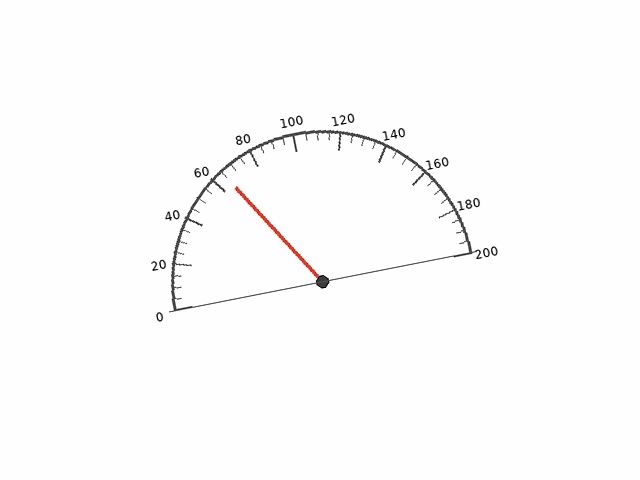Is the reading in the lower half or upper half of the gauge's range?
The reading is in the lower half of the range (0 to 200).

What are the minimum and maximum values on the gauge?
The gauge ranges from 0 to 200.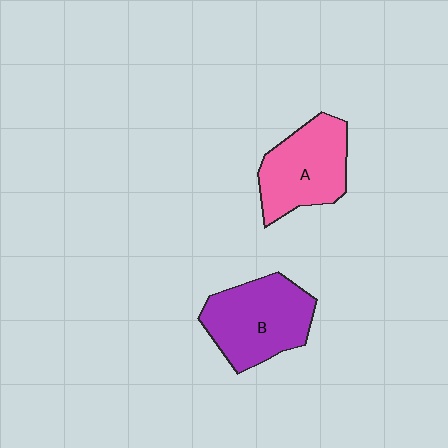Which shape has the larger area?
Shape B (purple).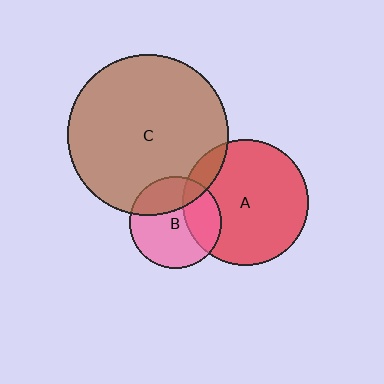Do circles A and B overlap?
Yes.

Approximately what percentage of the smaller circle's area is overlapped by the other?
Approximately 30%.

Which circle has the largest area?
Circle C (brown).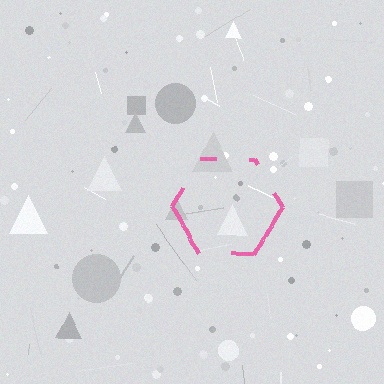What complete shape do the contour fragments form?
The contour fragments form a hexagon.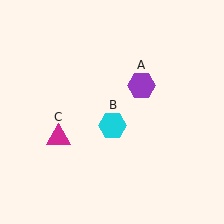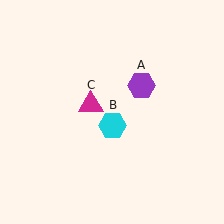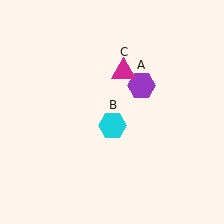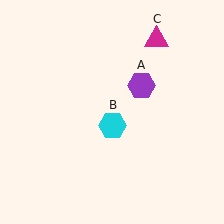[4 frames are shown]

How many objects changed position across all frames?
1 object changed position: magenta triangle (object C).